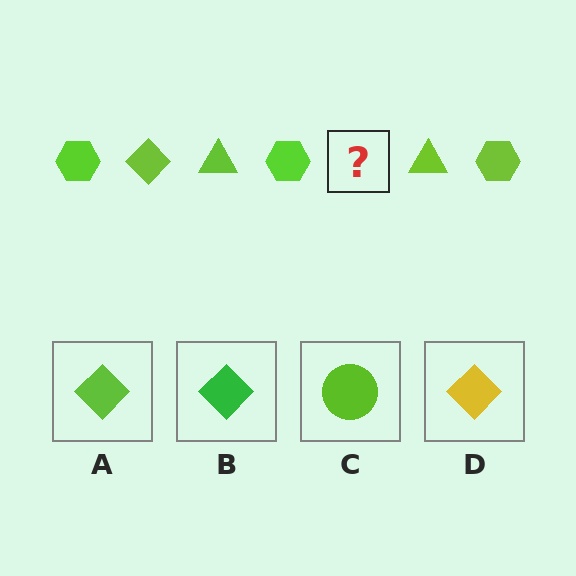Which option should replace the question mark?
Option A.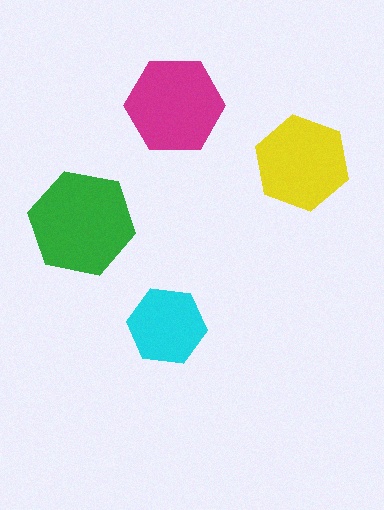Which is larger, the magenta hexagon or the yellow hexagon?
The magenta one.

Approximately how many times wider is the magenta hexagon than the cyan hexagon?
About 1.5 times wider.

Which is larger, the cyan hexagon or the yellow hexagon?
The yellow one.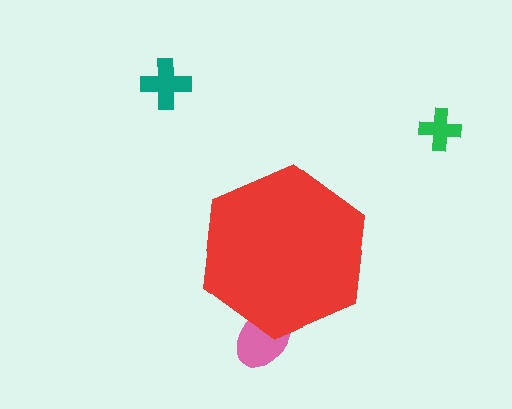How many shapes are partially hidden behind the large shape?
1 shape is partially hidden.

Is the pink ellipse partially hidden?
Yes, the pink ellipse is partially hidden behind the red hexagon.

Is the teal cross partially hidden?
No, the teal cross is fully visible.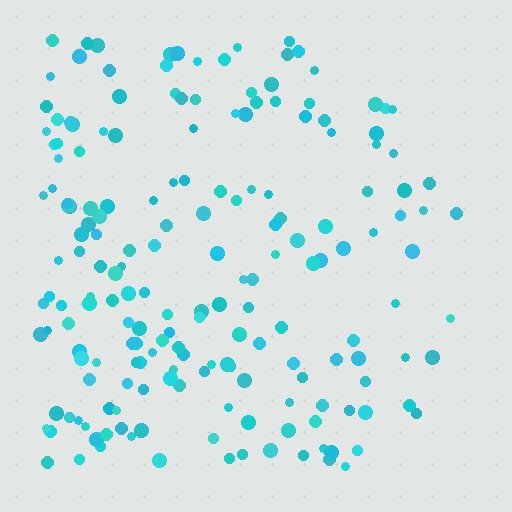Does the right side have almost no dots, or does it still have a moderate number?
Still a moderate number, just noticeably fewer than the left.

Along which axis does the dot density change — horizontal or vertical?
Horizontal.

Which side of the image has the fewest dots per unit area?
The right.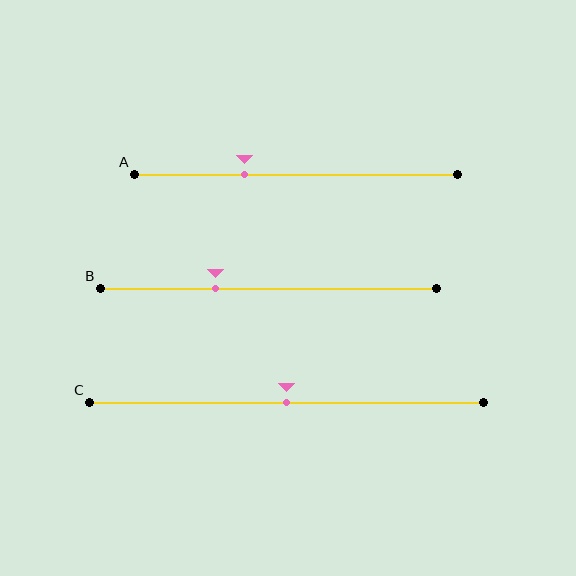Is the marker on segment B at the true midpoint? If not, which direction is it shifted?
No, the marker on segment B is shifted to the left by about 16% of the segment length.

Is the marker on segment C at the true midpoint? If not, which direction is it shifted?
Yes, the marker on segment C is at the true midpoint.